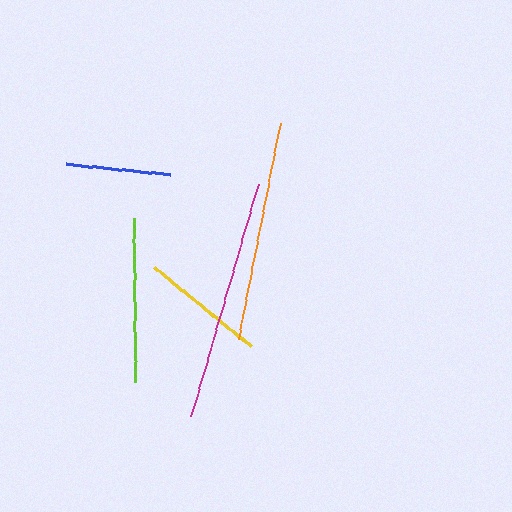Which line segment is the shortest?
The blue line is the shortest at approximately 105 pixels.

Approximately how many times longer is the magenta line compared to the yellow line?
The magenta line is approximately 1.9 times the length of the yellow line.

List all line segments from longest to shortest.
From longest to shortest: magenta, orange, lime, yellow, blue.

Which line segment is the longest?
The magenta line is the longest at approximately 242 pixels.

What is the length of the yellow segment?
The yellow segment is approximately 125 pixels long.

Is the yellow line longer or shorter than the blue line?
The yellow line is longer than the blue line.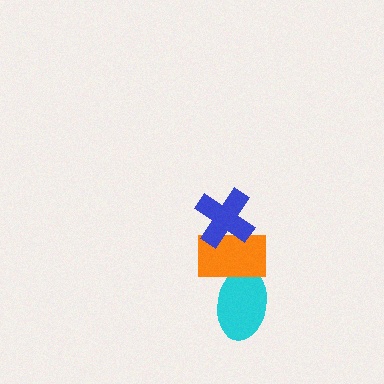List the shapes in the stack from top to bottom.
From top to bottom: the blue cross, the orange rectangle, the cyan ellipse.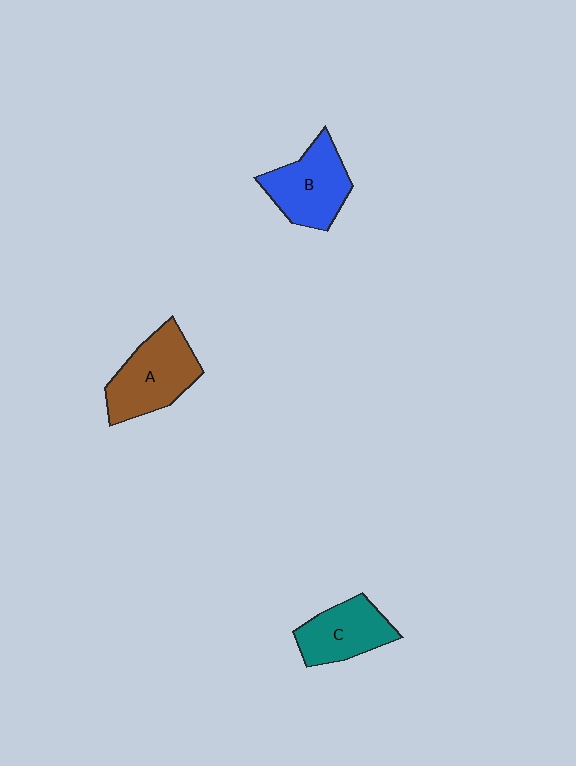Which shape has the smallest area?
Shape C (teal).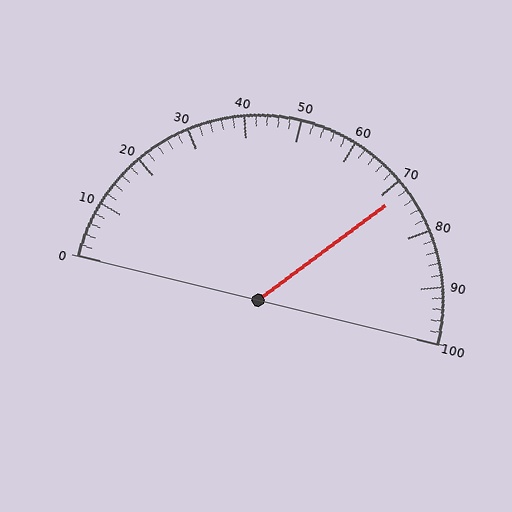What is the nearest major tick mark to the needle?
The nearest major tick mark is 70.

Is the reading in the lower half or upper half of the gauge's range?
The reading is in the upper half of the range (0 to 100).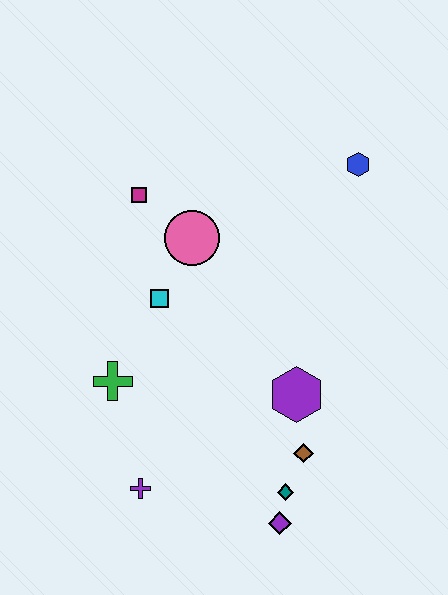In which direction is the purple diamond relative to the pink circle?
The purple diamond is below the pink circle.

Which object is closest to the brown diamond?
The teal diamond is closest to the brown diamond.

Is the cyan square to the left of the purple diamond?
Yes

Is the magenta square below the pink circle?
No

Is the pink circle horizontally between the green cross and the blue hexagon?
Yes